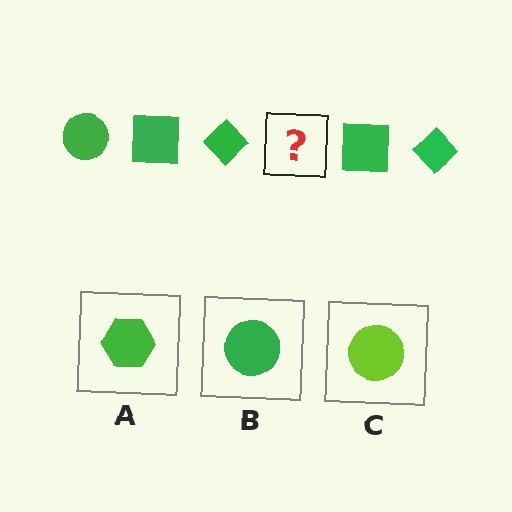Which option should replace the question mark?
Option B.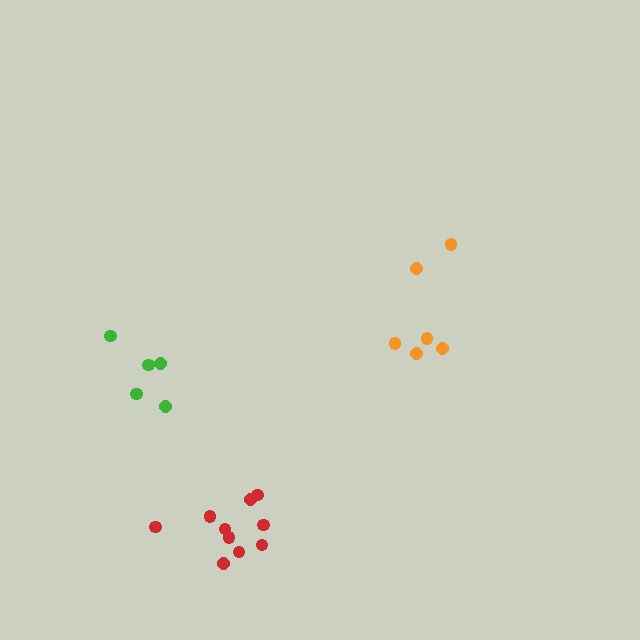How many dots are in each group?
Group 1: 10 dots, Group 2: 5 dots, Group 3: 6 dots (21 total).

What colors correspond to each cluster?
The clusters are colored: red, green, orange.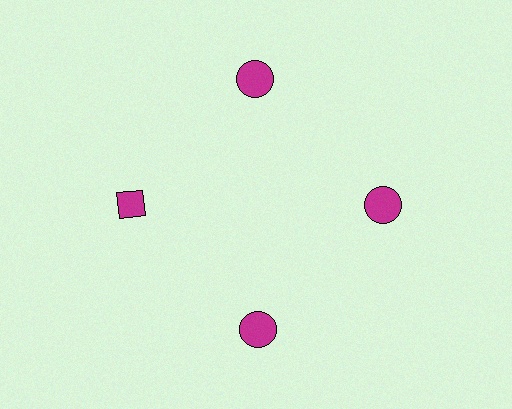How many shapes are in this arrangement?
There are 4 shapes arranged in a ring pattern.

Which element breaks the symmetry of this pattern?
The magenta diamond at roughly the 9 o'clock position breaks the symmetry. All other shapes are magenta circles.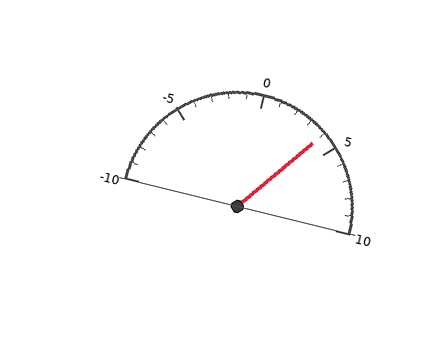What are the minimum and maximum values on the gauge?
The gauge ranges from -10 to 10.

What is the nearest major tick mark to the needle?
The nearest major tick mark is 5.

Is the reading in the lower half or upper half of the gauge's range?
The reading is in the upper half of the range (-10 to 10).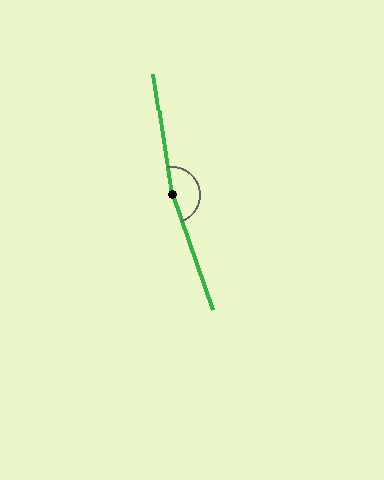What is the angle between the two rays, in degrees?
Approximately 169 degrees.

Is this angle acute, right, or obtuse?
It is obtuse.